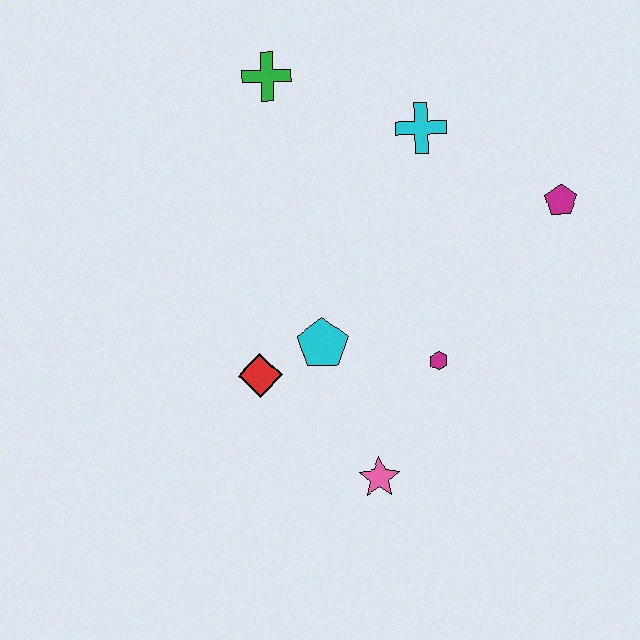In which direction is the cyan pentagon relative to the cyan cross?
The cyan pentagon is below the cyan cross.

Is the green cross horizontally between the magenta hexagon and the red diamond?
Yes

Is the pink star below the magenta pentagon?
Yes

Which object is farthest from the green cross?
The pink star is farthest from the green cross.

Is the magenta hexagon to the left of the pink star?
No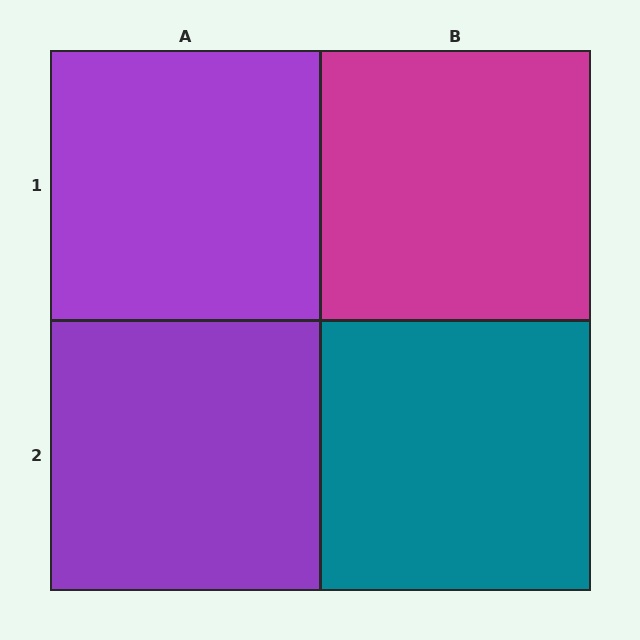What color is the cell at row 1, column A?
Purple.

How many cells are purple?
2 cells are purple.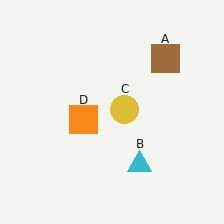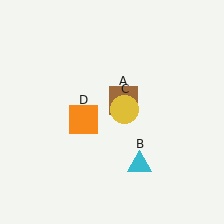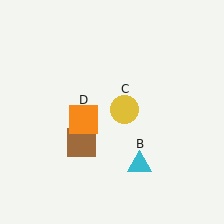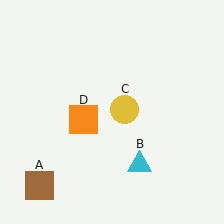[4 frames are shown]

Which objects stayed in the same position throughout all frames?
Cyan triangle (object B) and yellow circle (object C) and orange square (object D) remained stationary.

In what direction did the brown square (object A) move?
The brown square (object A) moved down and to the left.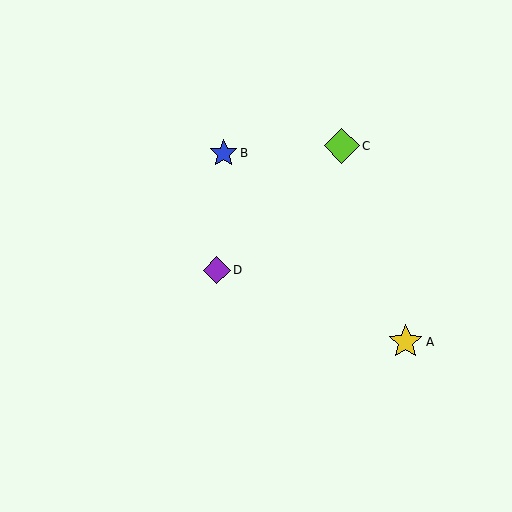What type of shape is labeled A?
Shape A is a yellow star.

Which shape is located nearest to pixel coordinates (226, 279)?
The purple diamond (labeled D) at (217, 270) is nearest to that location.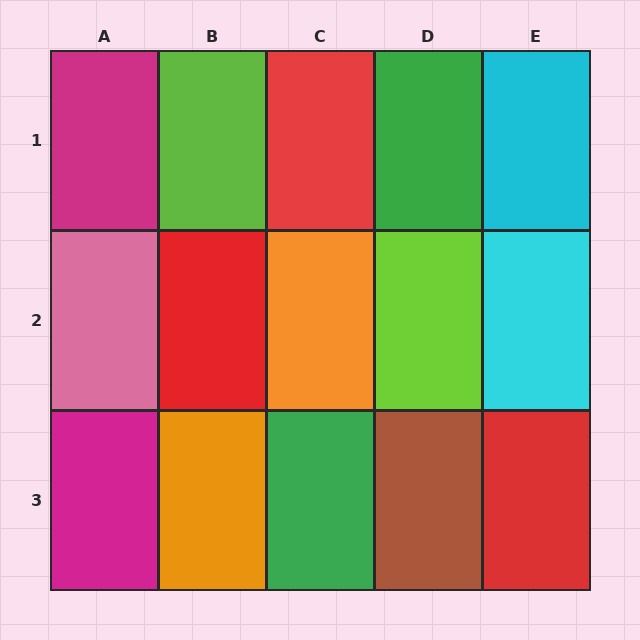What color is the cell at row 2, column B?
Red.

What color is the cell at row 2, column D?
Lime.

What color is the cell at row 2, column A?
Pink.